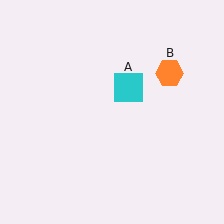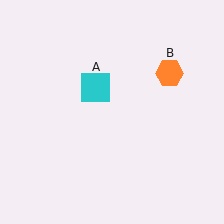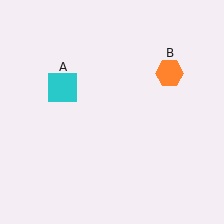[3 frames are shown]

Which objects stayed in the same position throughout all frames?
Orange hexagon (object B) remained stationary.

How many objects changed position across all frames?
1 object changed position: cyan square (object A).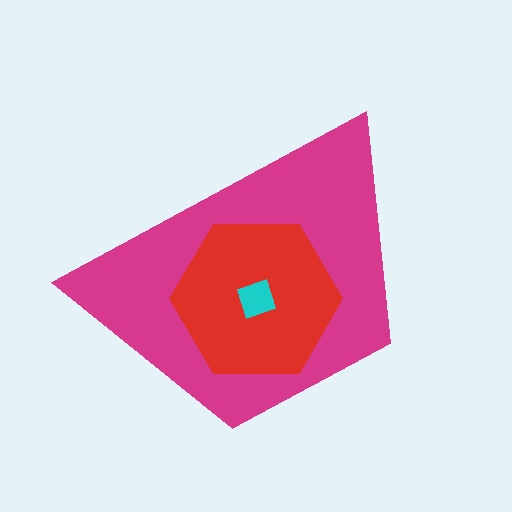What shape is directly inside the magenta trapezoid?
The red hexagon.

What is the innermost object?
The cyan diamond.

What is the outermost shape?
The magenta trapezoid.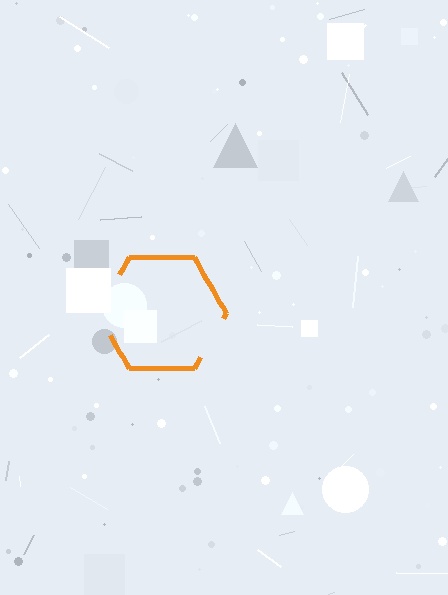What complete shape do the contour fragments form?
The contour fragments form a hexagon.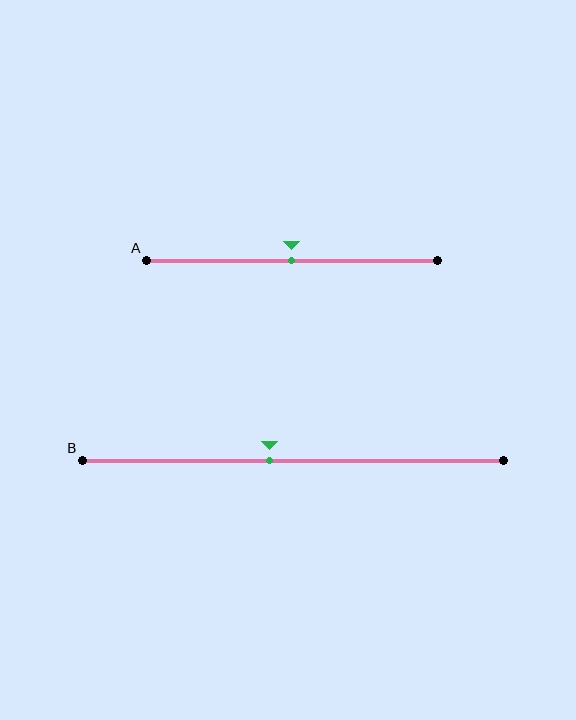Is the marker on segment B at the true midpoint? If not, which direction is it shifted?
No, the marker on segment B is shifted to the left by about 6% of the segment length.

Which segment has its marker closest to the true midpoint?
Segment A has its marker closest to the true midpoint.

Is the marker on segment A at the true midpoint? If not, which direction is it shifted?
Yes, the marker on segment A is at the true midpoint.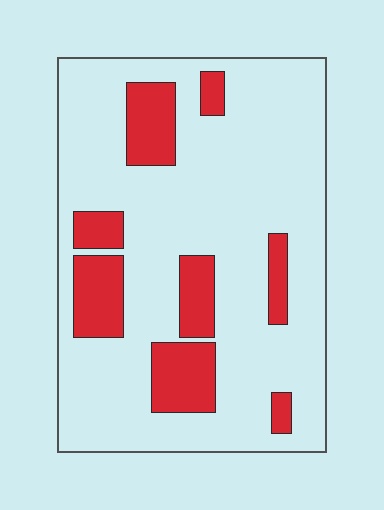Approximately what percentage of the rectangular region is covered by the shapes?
Approximately 20%.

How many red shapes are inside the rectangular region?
8.